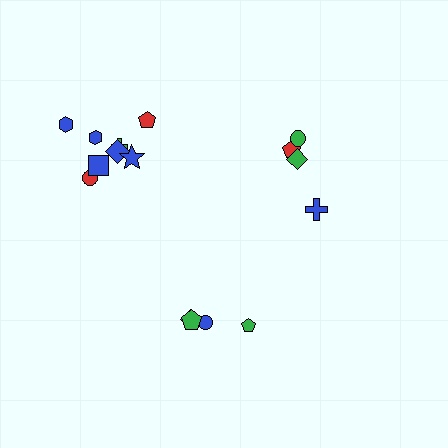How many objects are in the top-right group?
There are 4 objects.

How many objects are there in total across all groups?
There are 16 objects.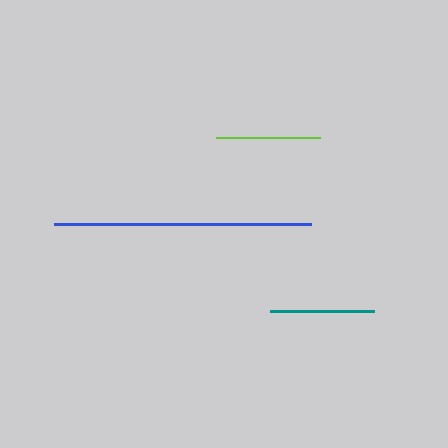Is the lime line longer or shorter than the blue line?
The blue line is longer than the lime line.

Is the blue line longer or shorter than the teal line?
The blue line is longer than the teal line.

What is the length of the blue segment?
The blue segment is approximately 257 pixels long.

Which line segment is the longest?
The blue line is the longest at approximately 257 pixels.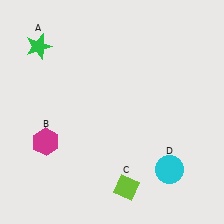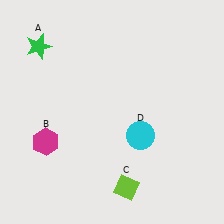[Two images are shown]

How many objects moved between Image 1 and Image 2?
1 object moved between the two images.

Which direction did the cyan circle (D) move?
The cyan circle (D) moved up.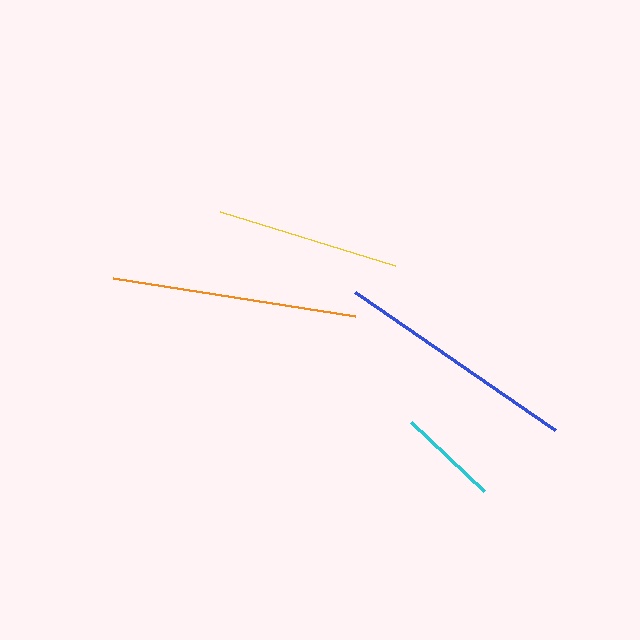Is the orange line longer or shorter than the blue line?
The orange line is longer than the blue line.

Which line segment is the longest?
The orange line is the longest at approximately 244 pixels.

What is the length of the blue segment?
The blue segment is approximately 243 pixels long.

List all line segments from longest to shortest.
From longest to shortest: orange, blue, yellow, cyan.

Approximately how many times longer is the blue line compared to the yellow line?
The blue line is approximately 1.3 times the length of the yellow line.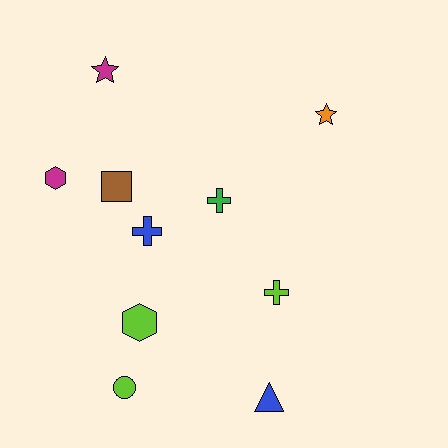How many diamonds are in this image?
There are no diamonds.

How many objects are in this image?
There are 10 objects.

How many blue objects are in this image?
There are 2 blue objects.